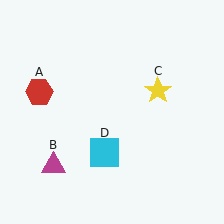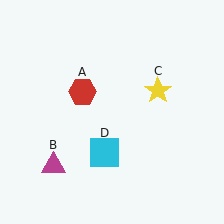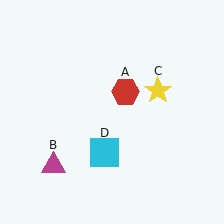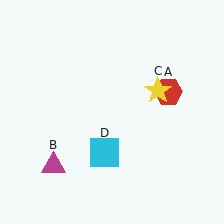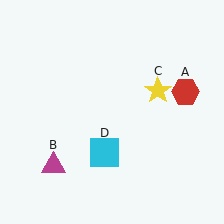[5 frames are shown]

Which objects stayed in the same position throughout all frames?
Magenta triangle (object B) and yellow star (object C) and cyan square (object D) remained stationary.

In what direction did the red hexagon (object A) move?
The red hexagon (object A) moved right.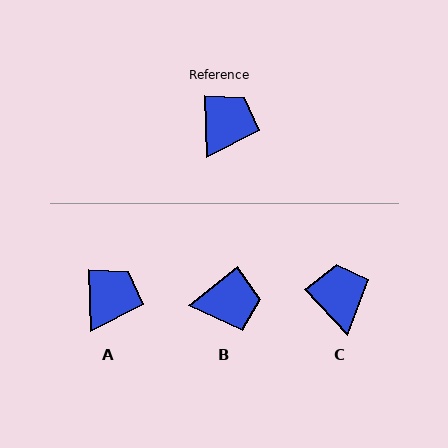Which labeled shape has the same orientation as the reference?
A.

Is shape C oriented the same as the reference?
No, it is off by about 42 degrees.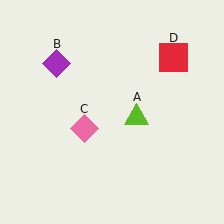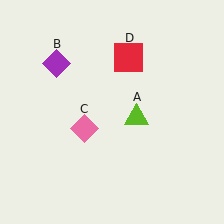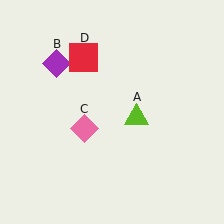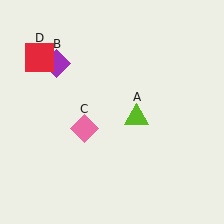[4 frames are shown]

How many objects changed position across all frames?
1 object changed position: red square (object D).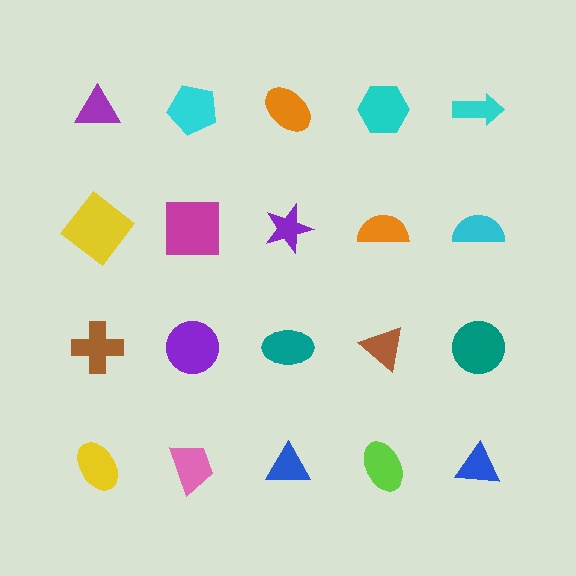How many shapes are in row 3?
5 shapes.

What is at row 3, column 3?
A teal ellipse.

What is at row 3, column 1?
A brown cross.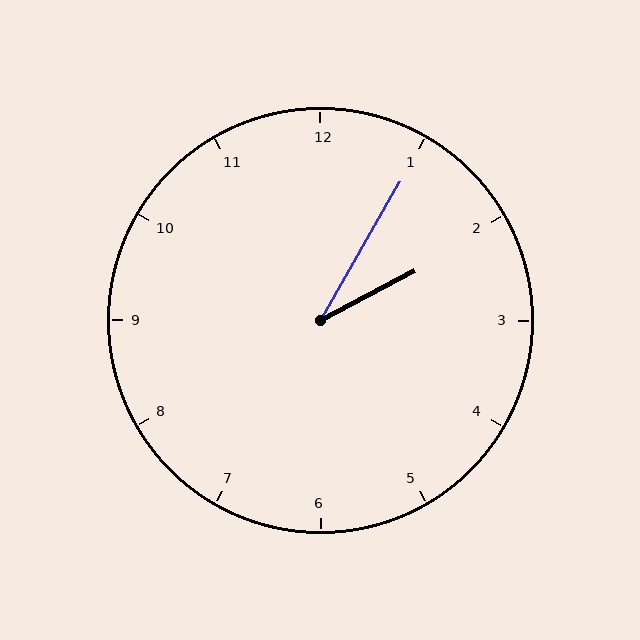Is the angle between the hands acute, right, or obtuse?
It is acute.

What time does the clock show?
2:05.